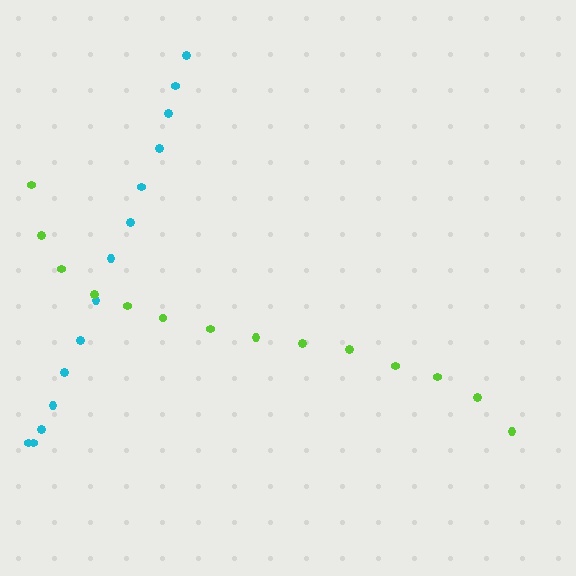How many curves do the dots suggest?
There are 2 distinct paths.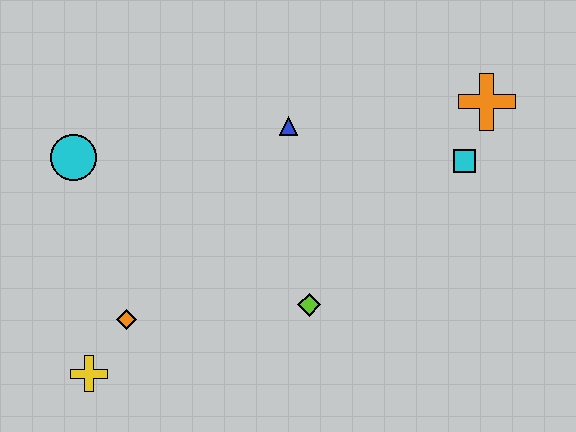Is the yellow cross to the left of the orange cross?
Yes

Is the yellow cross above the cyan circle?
No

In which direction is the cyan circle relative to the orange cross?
The cyan circle is to the left of the orange cross.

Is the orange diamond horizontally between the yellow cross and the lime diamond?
Yes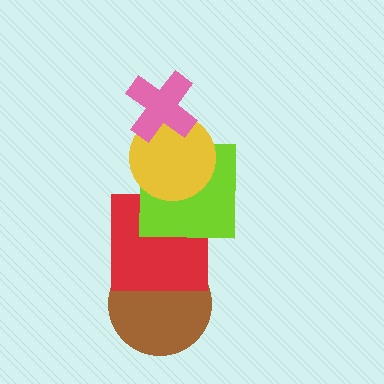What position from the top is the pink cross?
The pink cross is 1st from the top.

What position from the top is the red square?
The red square is 4th from the top.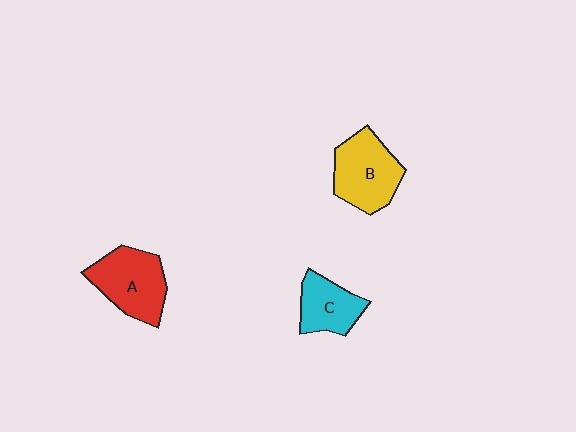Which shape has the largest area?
Shape B (yellow).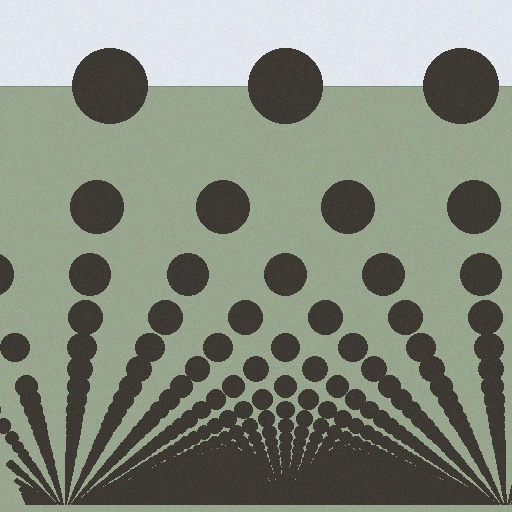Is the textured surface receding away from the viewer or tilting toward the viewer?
The surface appears to tilt toward the viewer. Texture elements get larger and sparser toward the top.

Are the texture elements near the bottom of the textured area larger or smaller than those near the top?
Smaller. The gradient is inverted — elements near the bottom are smaller and denser.